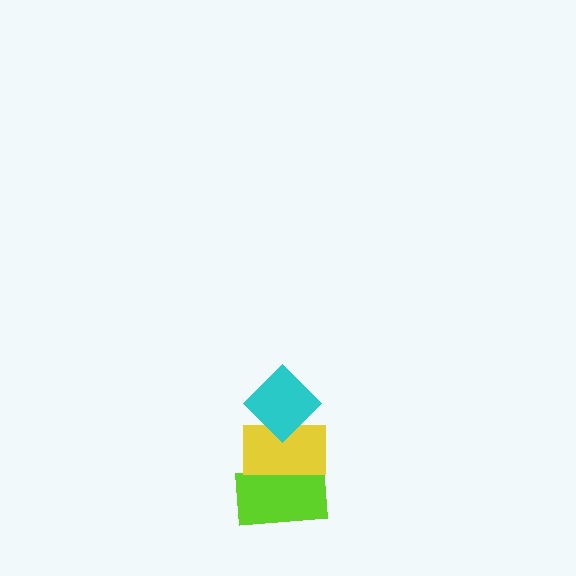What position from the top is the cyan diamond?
The cyan diamond is 1st from the top.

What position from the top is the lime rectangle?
The lime rectangle is 3rd from the top.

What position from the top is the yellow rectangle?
The yellow rectangle is 2nd from the top.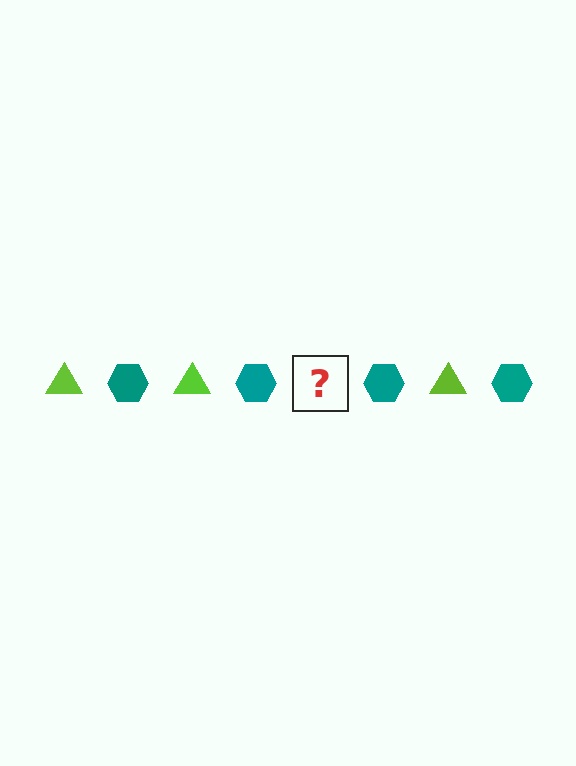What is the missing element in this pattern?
The missing element is a lime triangle.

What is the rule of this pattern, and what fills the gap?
The rule is that the pattern alternates between lime triangle and teal hexagon. The gap should be filled with a lime triangle.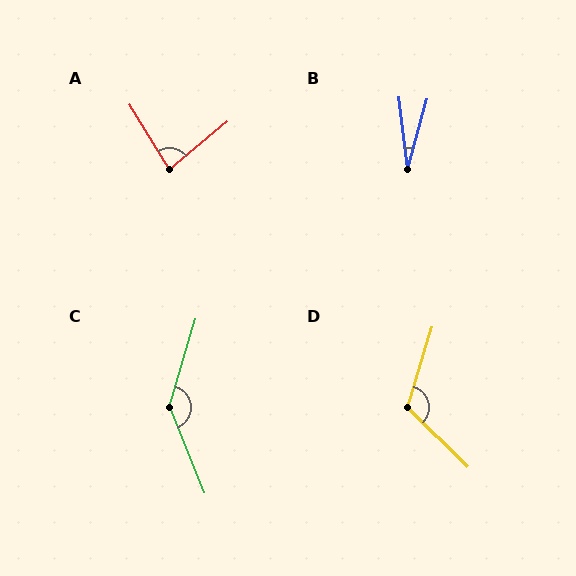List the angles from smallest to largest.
B (22°), A (82°), D (118°), C (141°).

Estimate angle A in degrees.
Approximately 82 degrees.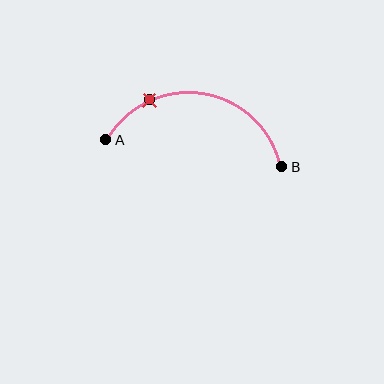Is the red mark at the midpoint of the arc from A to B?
No. The red mark lies on the arc but is closer to endpoint A. The arc midpoint would be at the point on the curve equidistant along the arc from both A and B.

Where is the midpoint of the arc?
The arc midpoint is the point on the curve farthest from the straight line joining A and B. It sits above that line.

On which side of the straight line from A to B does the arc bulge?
The arc bulges above the straight line connecting A and B.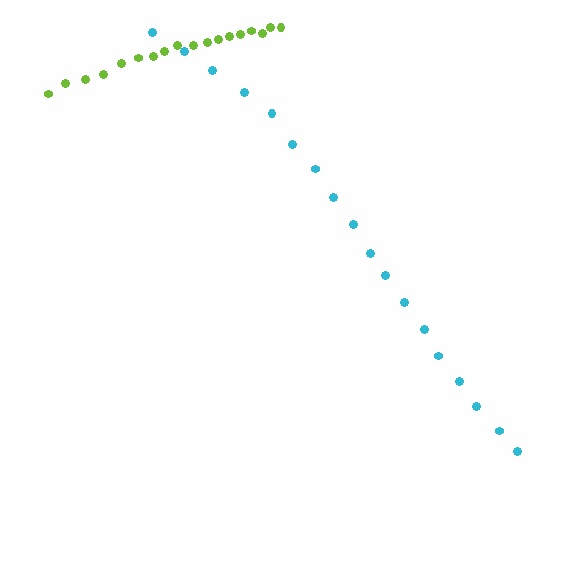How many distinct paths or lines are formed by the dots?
There are 2 distinct paths.